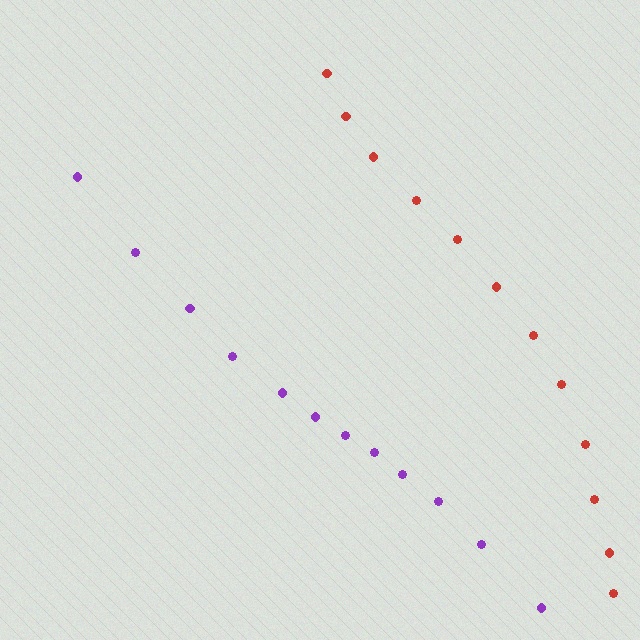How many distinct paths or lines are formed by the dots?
There are 2 distinct paths.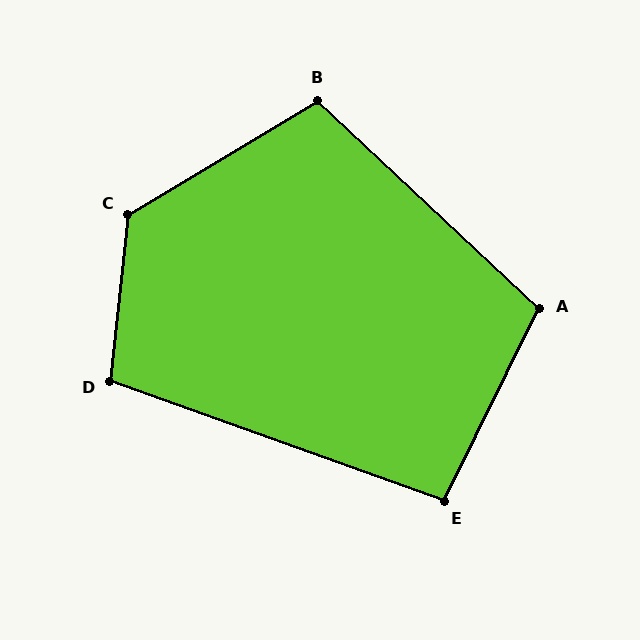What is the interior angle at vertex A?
Approximately 107 degrees (obtuse).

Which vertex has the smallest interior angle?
E, at approximately 97 degrees.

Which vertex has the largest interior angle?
C, at approximately 127 degrees.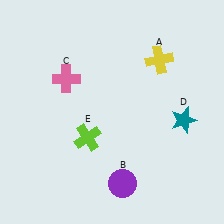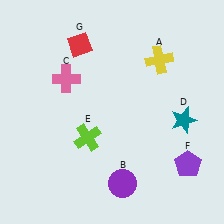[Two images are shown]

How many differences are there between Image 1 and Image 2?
There are 2 differences between the two images.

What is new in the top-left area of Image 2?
A red diamond (G) was added in the top-left area of Image 2.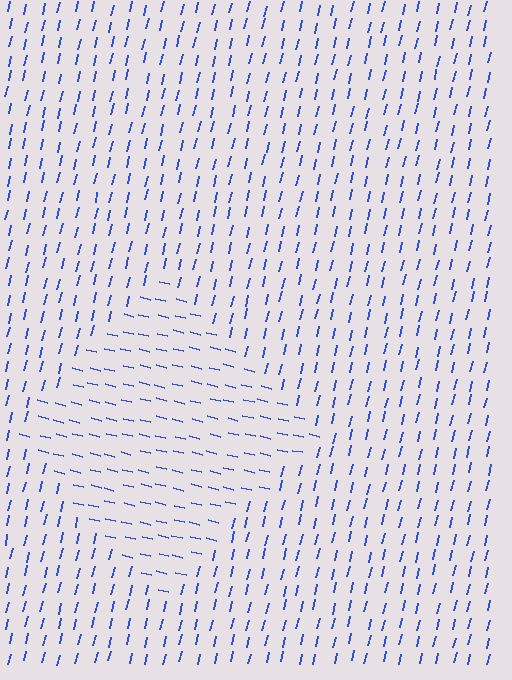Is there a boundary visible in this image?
Yes, there is a texture boundary formed by a change in line orientation.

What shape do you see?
I see a diamond.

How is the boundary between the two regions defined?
The boundary is defined purely by a change in line orientation (approximately 90 degrees difference). All lines are the same color and thickness.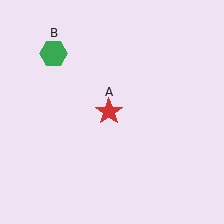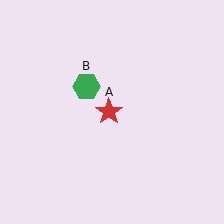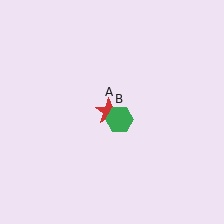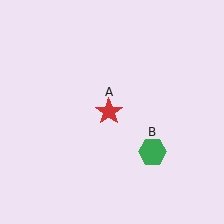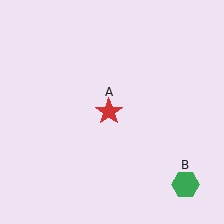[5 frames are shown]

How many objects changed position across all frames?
1 object changed position: green hexagon (object B).